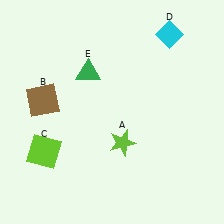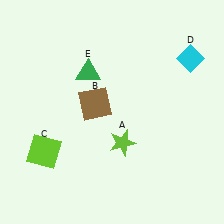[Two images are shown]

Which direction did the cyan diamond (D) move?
The cyan diamond (D) moved down.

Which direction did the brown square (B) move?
The brown square (B) moved right.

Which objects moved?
The objects that moved are: the brown square (B), the cyan diamond (D).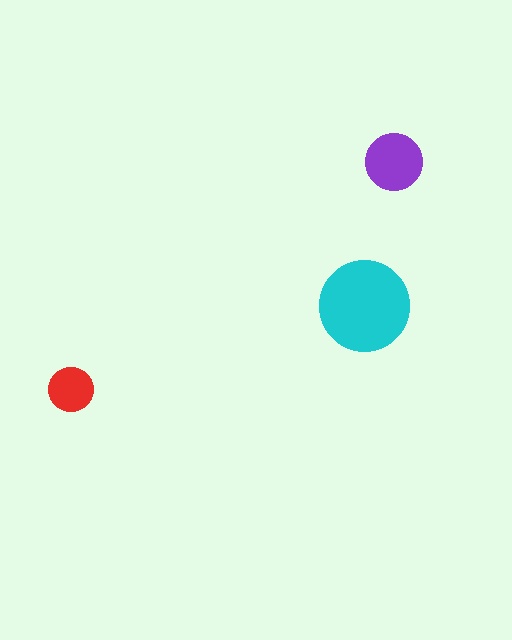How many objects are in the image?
There are 3 objects in the image.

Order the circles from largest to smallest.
the cyan one, the purple one, the red one.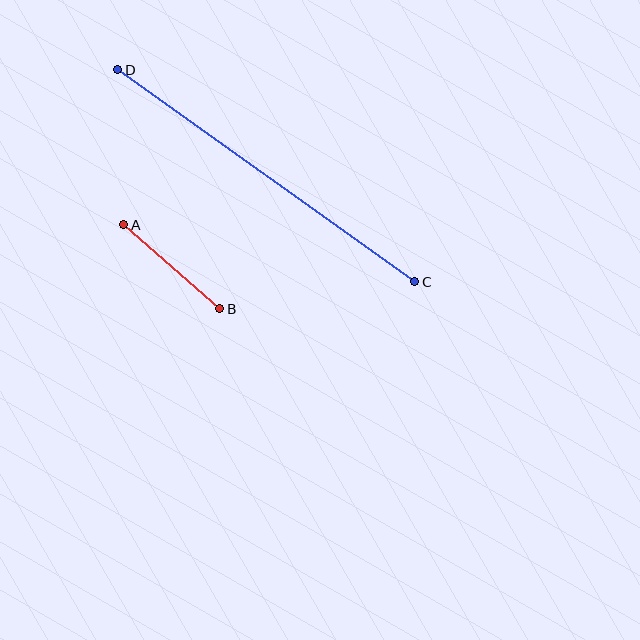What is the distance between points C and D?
The distance is approximately 365 pixels.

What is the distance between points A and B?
The distance is approximately 127 pixels.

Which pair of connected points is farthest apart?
Points C and D are farthest apart.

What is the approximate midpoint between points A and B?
The midpoint is at approximately (172, 267) pixels.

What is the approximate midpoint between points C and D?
The midpoint is at approximately (266, 176) pixels.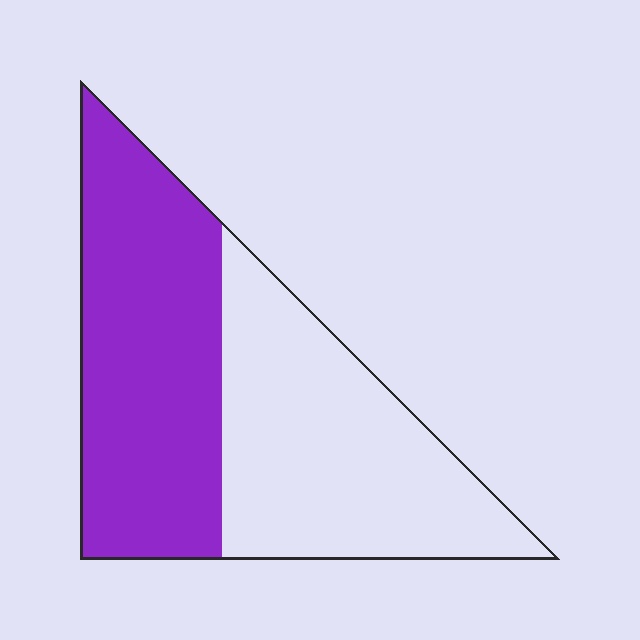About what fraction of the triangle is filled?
About one half (1/2).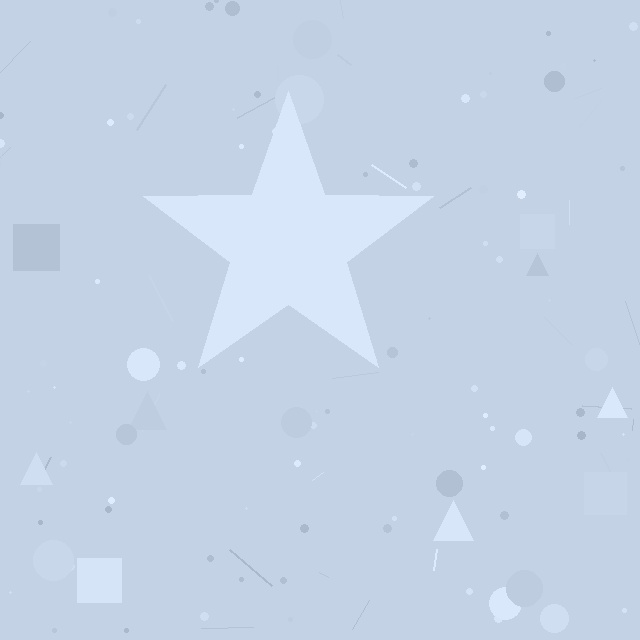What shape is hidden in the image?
A star is hidden in the image.